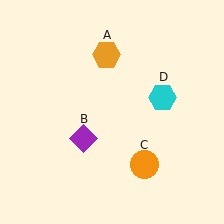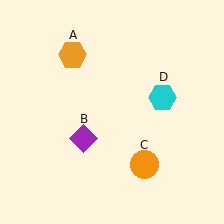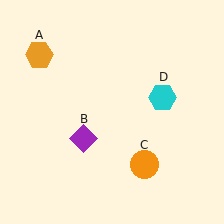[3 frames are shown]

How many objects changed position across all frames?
1 object changed position: orange hexagon (object A).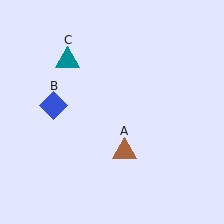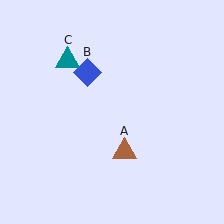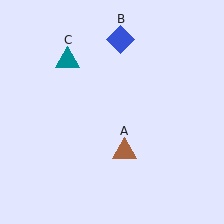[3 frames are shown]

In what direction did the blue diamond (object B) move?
The blue diamond (object B) moved up and to the right.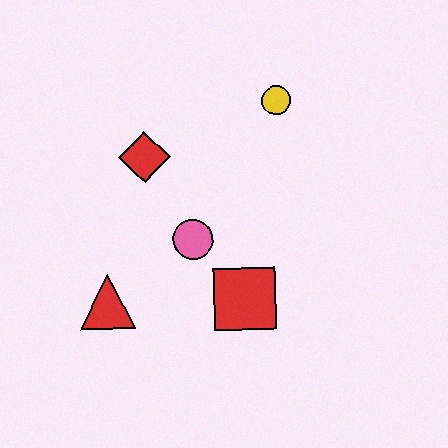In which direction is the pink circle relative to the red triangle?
The pink circle is to the right of the red triangle.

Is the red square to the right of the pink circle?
Yes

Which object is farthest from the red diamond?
The red square is farthest from the red diamond.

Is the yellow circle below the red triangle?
No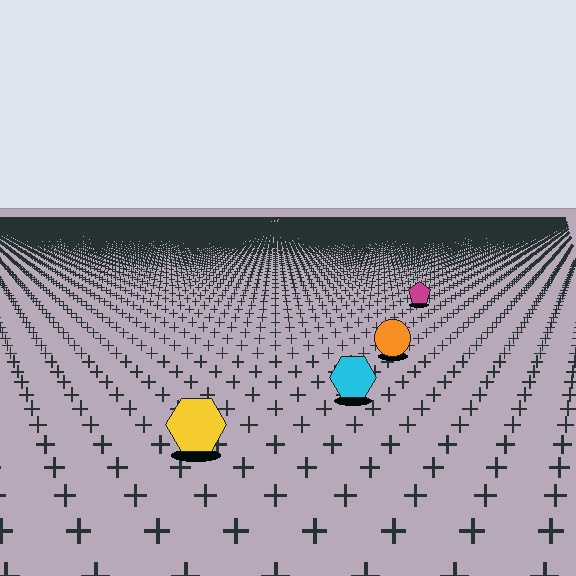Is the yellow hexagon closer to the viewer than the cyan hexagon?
Yes. The yellow hexagon is closer — you can tell from the texture gradient: the ground texture is coarser near it.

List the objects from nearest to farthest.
From nearest to farthest: the yellow hexagon, the cyan hexagon, the orange circle, the magenta pentagon.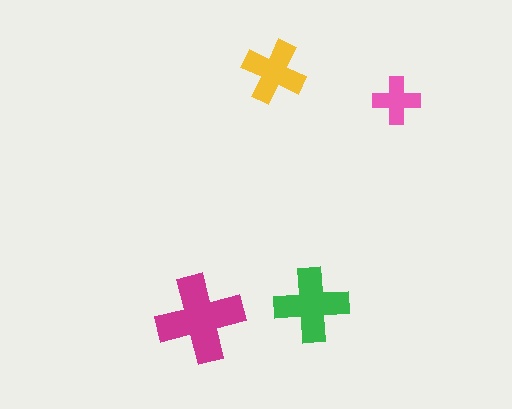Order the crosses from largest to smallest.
the magenta one, the green one, the yellow one, the pink one.